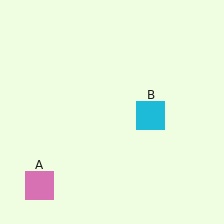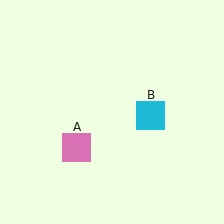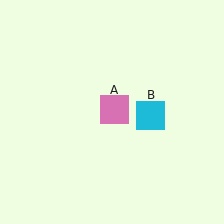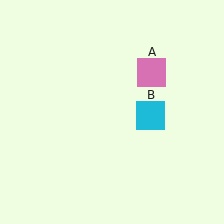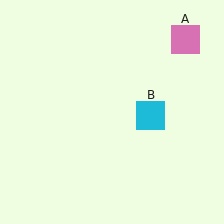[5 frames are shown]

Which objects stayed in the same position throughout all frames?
Cyan square (object B) remained stationary.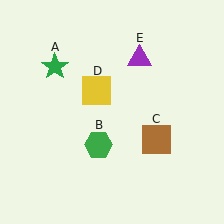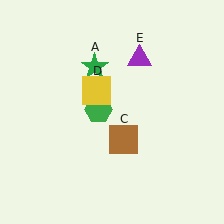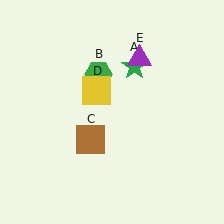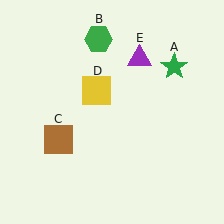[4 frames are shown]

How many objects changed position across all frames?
3 objects changed position: green star (object A), green hexagon (object B), brown square (object C).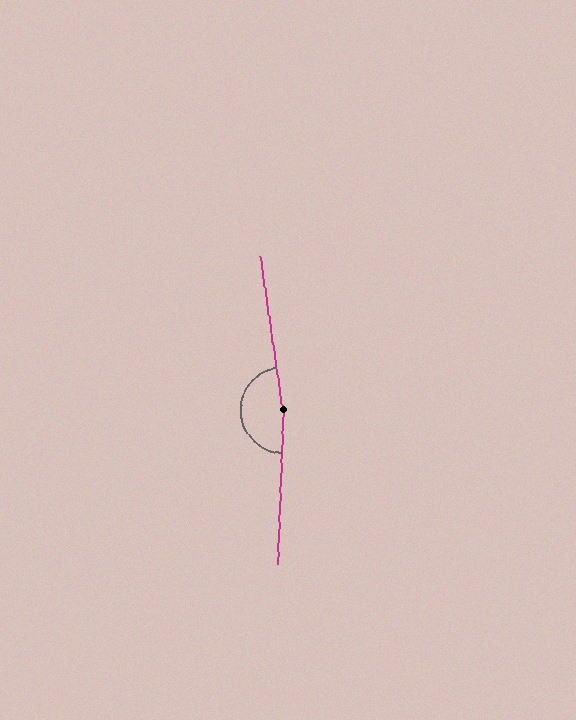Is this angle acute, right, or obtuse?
It is obtuse.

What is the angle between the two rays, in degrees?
Approximately 169 degrees.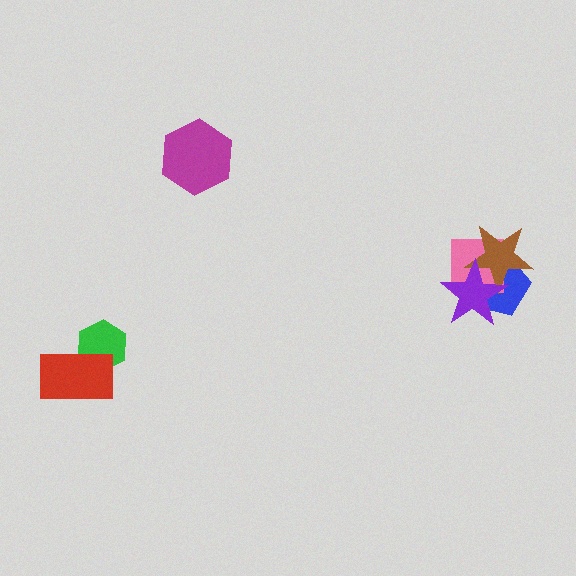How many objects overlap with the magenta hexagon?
0 objects overlap with the magenta hexagon.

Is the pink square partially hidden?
Yes, it is partially covered by another shape.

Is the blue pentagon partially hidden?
Yes, it is partially covered by another shape.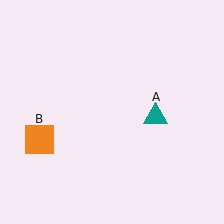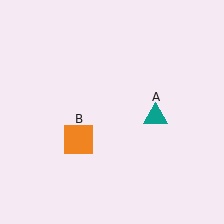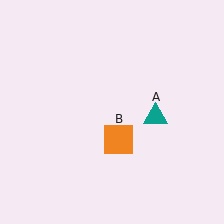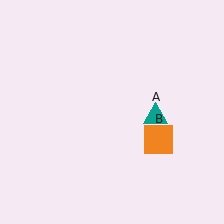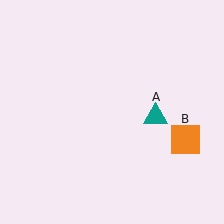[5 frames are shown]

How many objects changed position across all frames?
1 object changed position: orange square (object B).